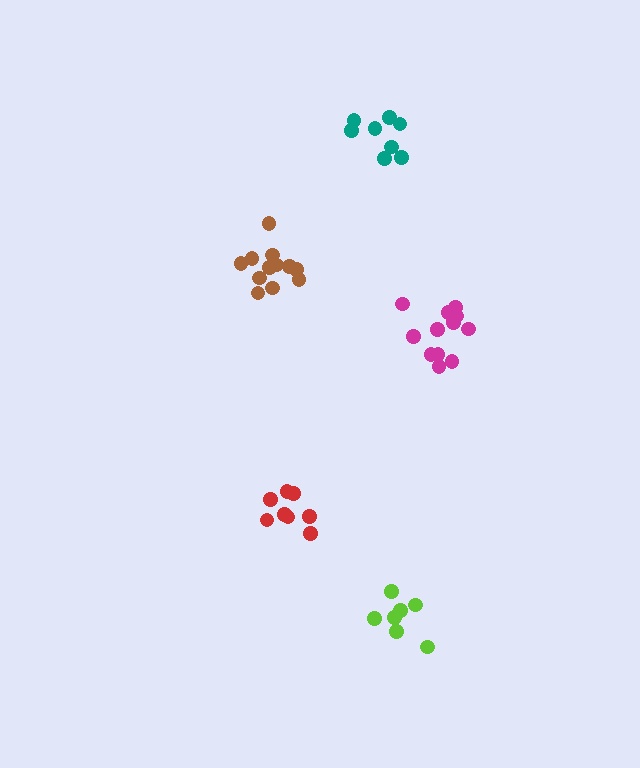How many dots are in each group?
Group 1: 12 dots, Group 2: 8 dots, Group 3: 12 dots, Group 4: 7 dots, Group 5: 8 dots (47 total).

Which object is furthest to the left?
The brown cluster is leftmost.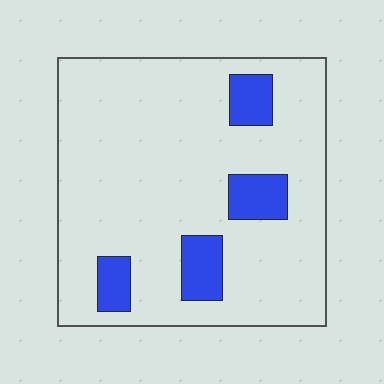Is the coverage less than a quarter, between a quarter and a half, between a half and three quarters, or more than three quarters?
Less than a quarter.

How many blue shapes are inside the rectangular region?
4.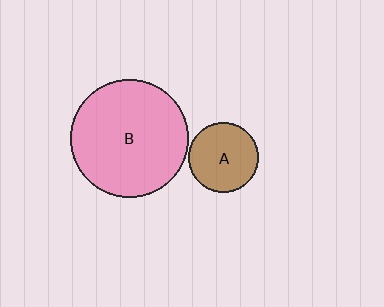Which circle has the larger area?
Circle B (pink).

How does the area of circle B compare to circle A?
Approximately 2.9 times.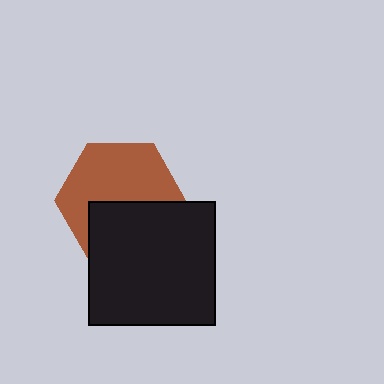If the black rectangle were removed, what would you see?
You would see the complete brown hexagon.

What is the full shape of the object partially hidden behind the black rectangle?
The partially hidden object is a brown hexagon.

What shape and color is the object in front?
The object in front is a black rectangle.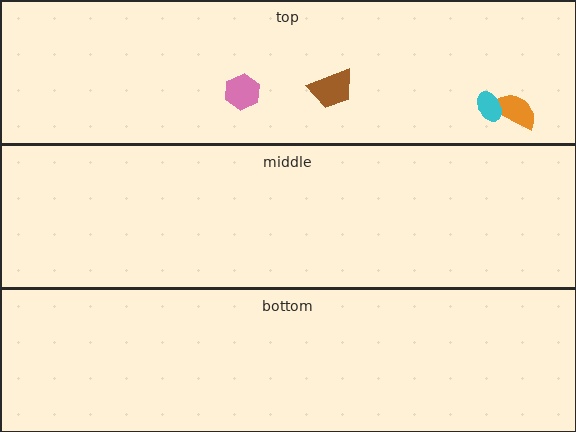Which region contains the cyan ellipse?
The top region.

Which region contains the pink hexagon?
The top region.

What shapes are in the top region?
The orange semicircle, the cyan ellipse, the brown trapezoid, the pink hexagon.